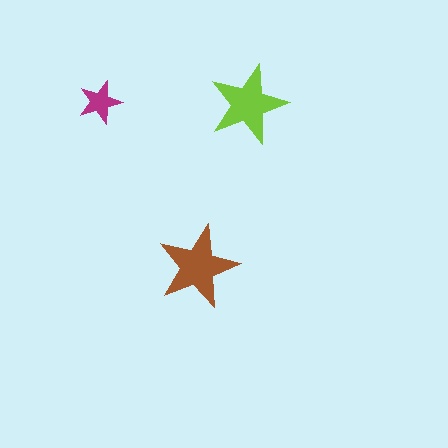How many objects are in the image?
There are 3 objects in the image.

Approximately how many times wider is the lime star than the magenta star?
About 2 times wider.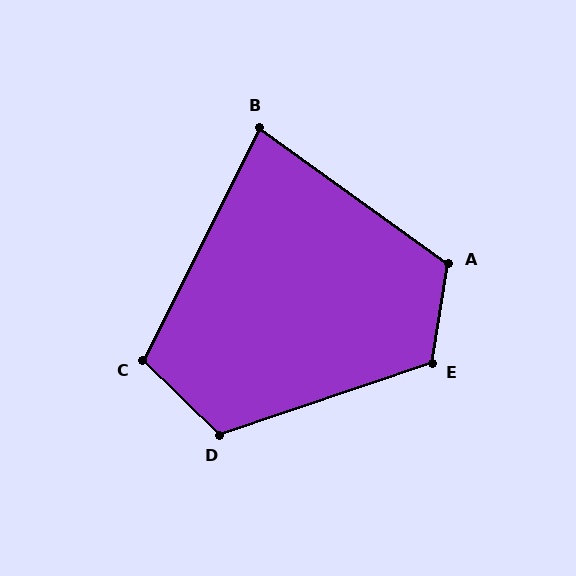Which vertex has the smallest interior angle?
B, at approximately 81 degrees.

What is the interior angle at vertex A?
Approximately 116 degrees (obtuse).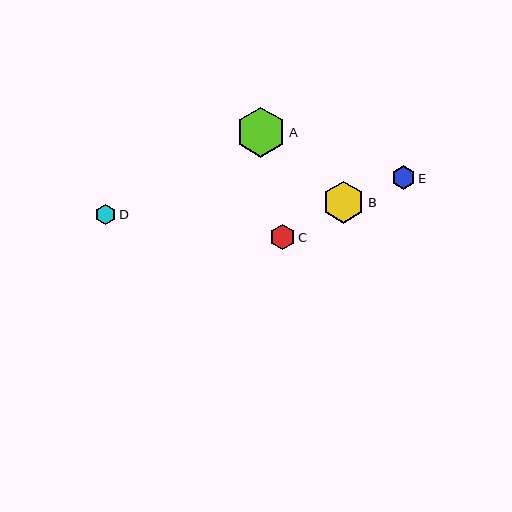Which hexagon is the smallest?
Hexagon D is the smallest with a size of approximately 20 pixels.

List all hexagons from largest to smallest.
From largest to smallest: A, B, C, E, D.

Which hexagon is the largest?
Hexagon A is the largest with a size of approximately 50 pixels.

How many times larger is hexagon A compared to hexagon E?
Hexagon A is approximately 2.2 times the size of hexagon E.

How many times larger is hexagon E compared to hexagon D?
Hexagon E is approximately 1.2 times the size of hexagon D.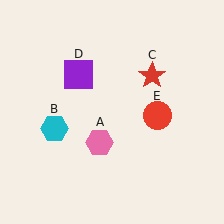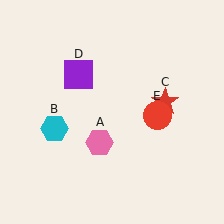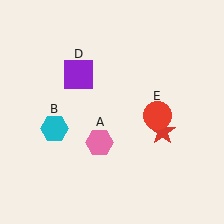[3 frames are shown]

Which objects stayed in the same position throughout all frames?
Pink hexagon (object A) and cyan hexagon (object B) and purple square (object D) and red circle (object E) remained stationary.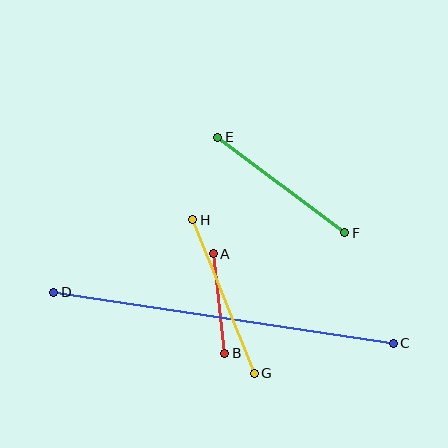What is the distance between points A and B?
The distance is approximately 100 pixels.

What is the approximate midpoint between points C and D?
The midpoint is at approximately (223, 318) pixels.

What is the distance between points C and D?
The distance is approximately 343 pixels.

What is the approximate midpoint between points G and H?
The midpoint is at approximately (223, 296) pixels.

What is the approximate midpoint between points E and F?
The midpoint is at approximately (281, 185) pixels.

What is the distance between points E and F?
The distance is approximately 159 pixels.